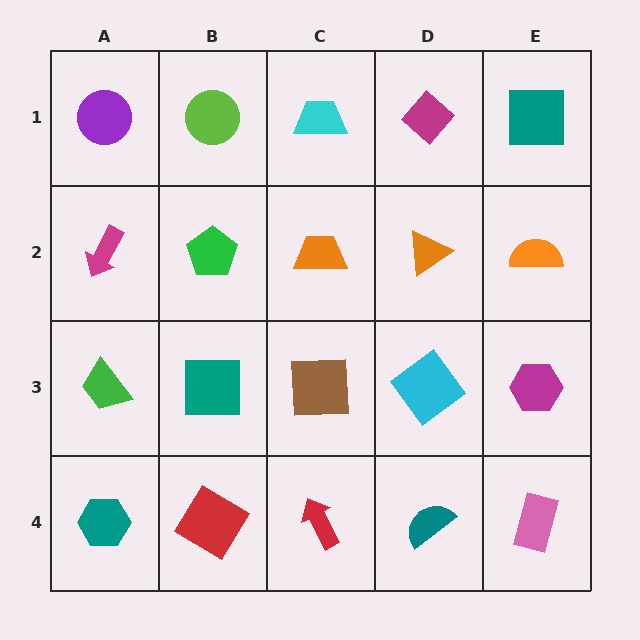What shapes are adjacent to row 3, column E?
An orange semicircle (row 2, column E), a pink rectangle (row 4, column E), a cyan diamond (row 3, column D).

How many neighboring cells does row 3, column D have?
4.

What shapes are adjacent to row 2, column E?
A teal square (row 1, column E), a magenta hexagon (row 3, column E), an orange triangle (row 2, column D).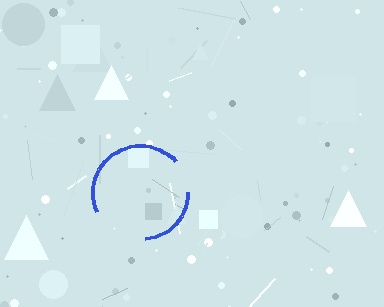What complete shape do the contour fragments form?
The contour fragments form a circle.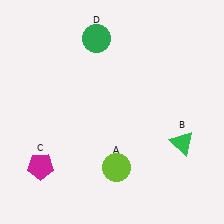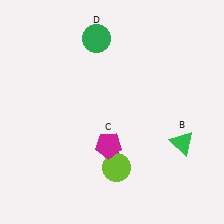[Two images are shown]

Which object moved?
The magenta pentagon (C) moved right.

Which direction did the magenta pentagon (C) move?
The magenta pentagon (C) moved right.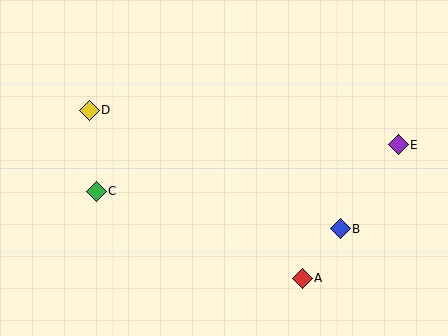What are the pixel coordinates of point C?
Point C is at (96, 191).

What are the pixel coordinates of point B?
Point B is at (340, 229).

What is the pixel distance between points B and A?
The distance between B and A is 63 pixels.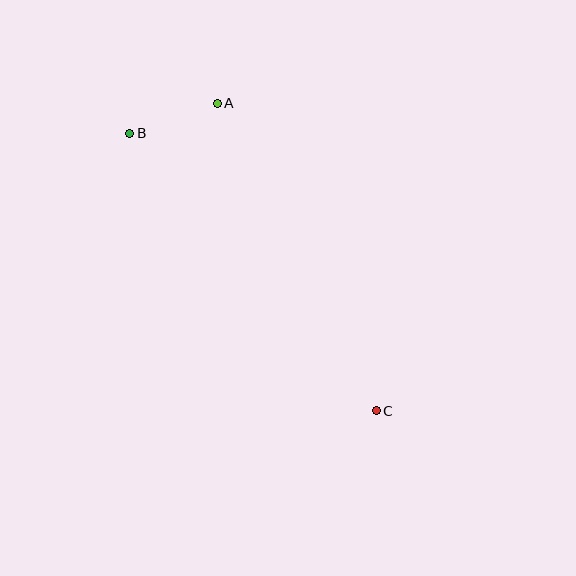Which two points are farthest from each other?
Points B and C are farthest from each other.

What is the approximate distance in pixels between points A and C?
The distance between A and C is approximately 346 pixels.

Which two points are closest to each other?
Points A and B are closest to each other.